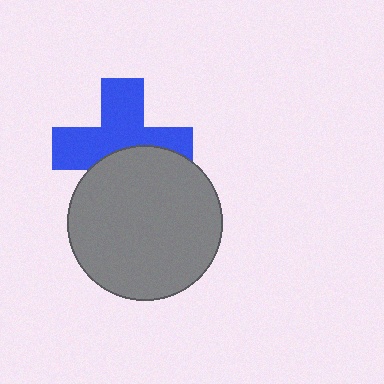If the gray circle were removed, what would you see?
You would see the complete blue cross.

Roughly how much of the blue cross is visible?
About half of it is visible (roughly 61%).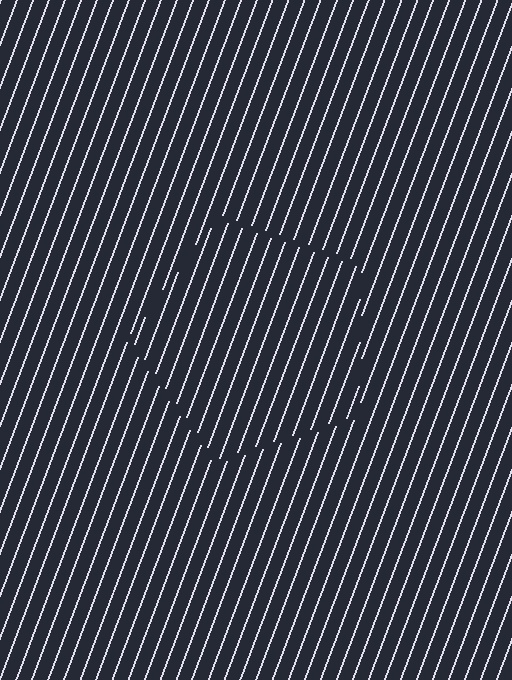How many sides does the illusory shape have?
5 sides — the line-ends trace a pentagon.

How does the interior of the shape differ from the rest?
The interior of the shape contains the same grating, shifted by half a period — the contour is defined by the phase discontinuity where line-ends from the inner and outer gratings abut.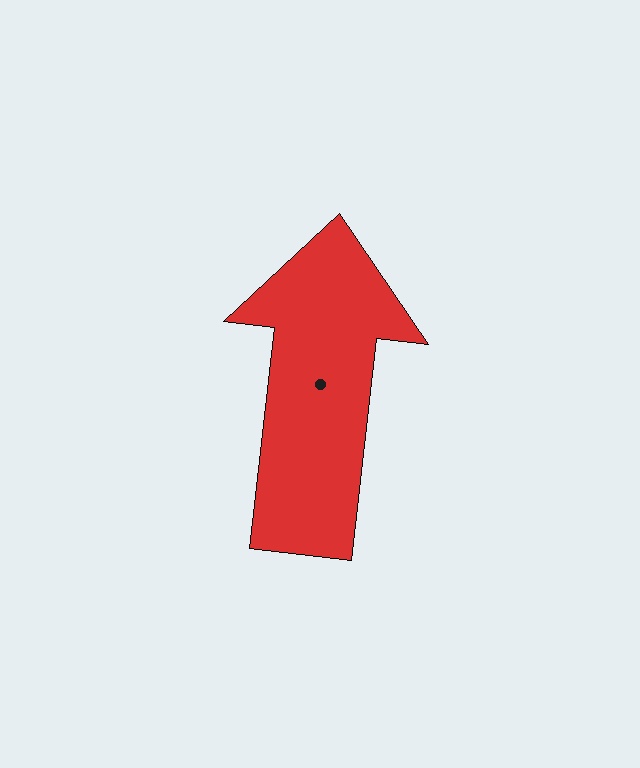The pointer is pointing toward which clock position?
Roughly 12 o'clock.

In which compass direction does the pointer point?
North.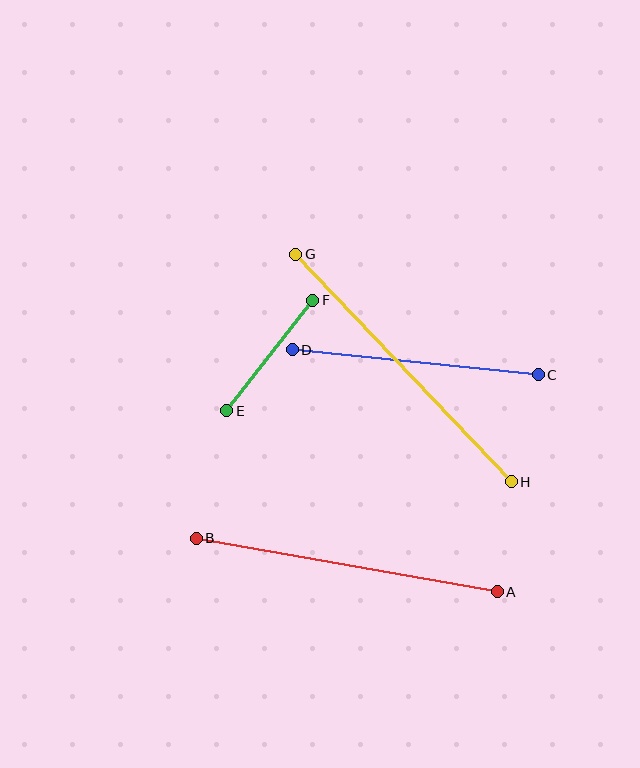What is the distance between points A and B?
The distance is approximately 306 pixels.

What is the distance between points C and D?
The distance is approximately 248 pixels.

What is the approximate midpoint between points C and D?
The midpoint is at approximately (415, 362) pixels.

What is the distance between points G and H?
The distance is approximately 313 pixels.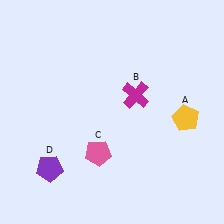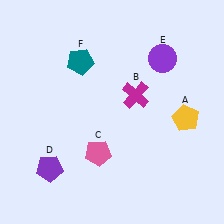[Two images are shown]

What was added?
A purple circle (E), a teal pentagon (F) were added in Image 2.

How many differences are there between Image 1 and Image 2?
There are 2 differences between the two images.